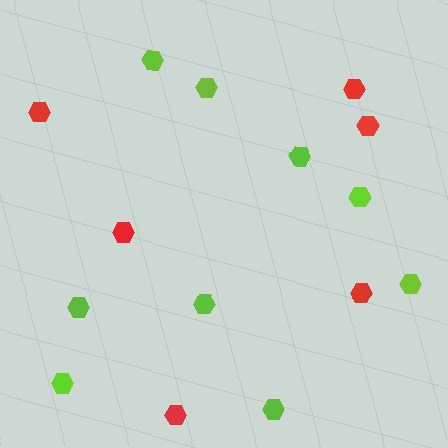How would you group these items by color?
There are 2 groups: one group of red hexagons (6) and one group of lime hexagons (9).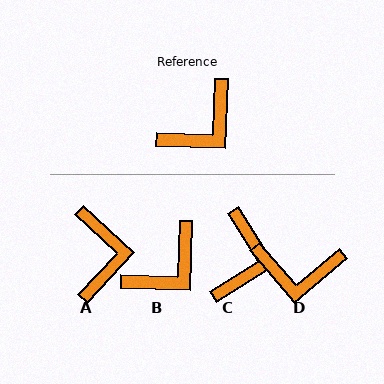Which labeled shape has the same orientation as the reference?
B.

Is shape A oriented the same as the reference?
No, it is off by about 50 degrees.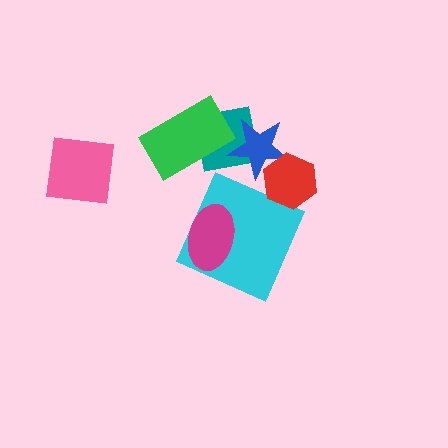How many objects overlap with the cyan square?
1 object overlaps with the cyan square.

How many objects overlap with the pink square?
0 objects overlap with the pink square.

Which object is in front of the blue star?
The red hexagon is in front of the blue star.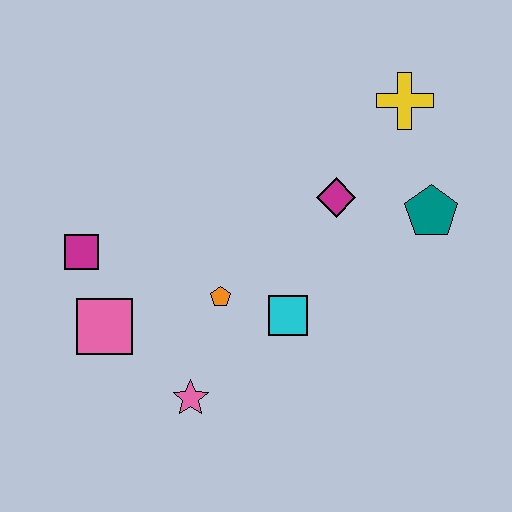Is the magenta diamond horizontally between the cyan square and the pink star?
No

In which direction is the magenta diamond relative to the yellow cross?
The magenta diamond is below the yellow cross.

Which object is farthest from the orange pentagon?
The yellow cross is farthest from the orange pentagon.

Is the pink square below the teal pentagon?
Yes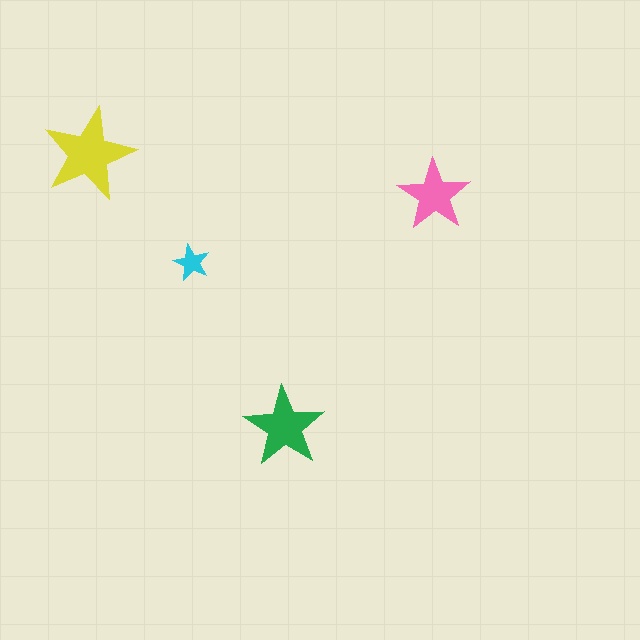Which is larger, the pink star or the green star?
The green one.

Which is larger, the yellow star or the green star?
The yellow one.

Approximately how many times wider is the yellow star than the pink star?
About 1.5 times wider.